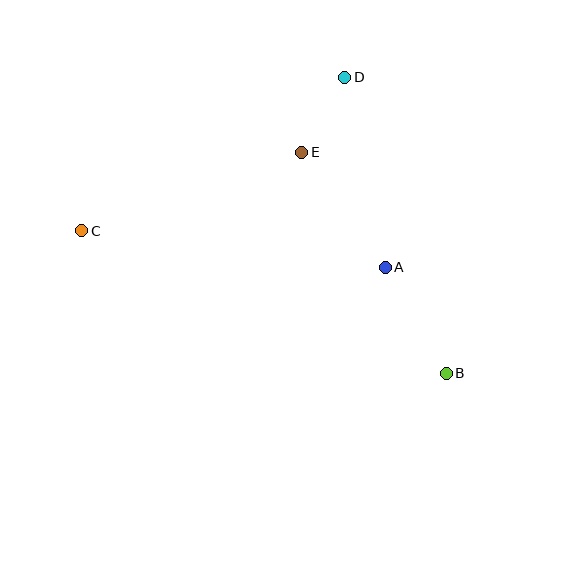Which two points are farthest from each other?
Points B and C are farthest from each other.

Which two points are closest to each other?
Points D and E are closest to each other.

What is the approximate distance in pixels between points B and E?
The distance between B and E is approximately 264 pixels.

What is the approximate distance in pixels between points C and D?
The distance between C and D is approximately 305 pixels.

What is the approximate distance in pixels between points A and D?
The distance between A and D is approximately 194 pixels.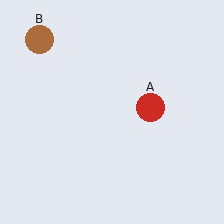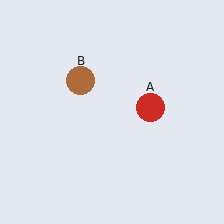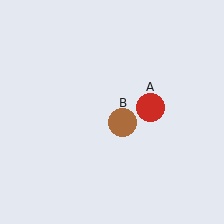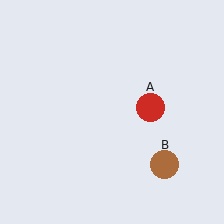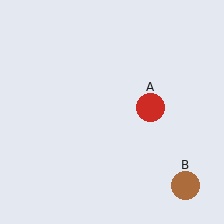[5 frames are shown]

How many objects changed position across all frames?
1 object changed position: brown circle (object B).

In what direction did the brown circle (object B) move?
The brown circle (object B) moved down and to the right.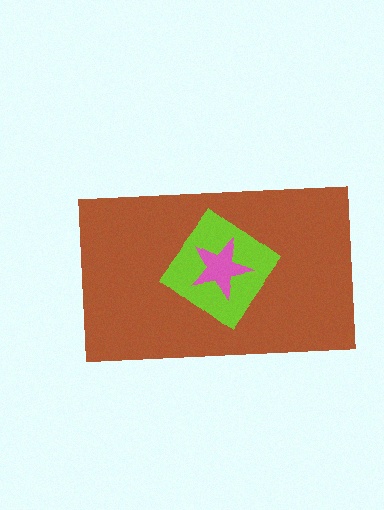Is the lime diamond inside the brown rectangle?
Yes.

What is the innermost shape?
The pink star.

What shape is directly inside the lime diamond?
The pink star.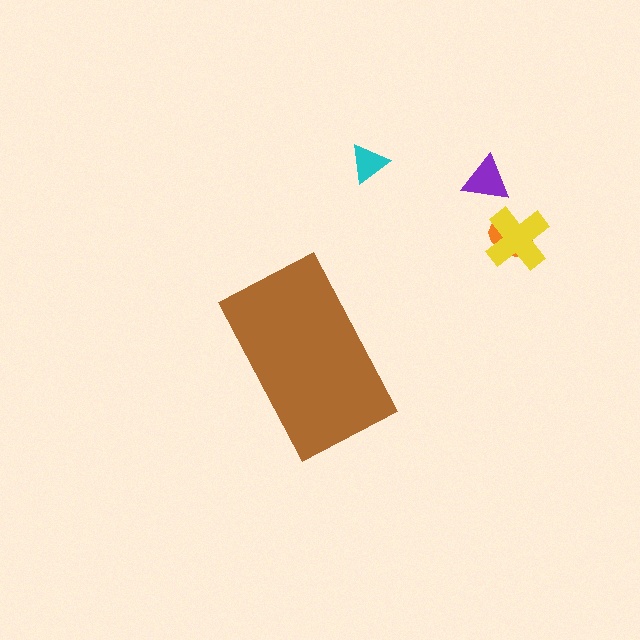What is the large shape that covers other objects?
A brown rectangle.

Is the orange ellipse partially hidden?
No, the orange ellipse is fully visible.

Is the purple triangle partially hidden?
No, the purple triangle is fully visible.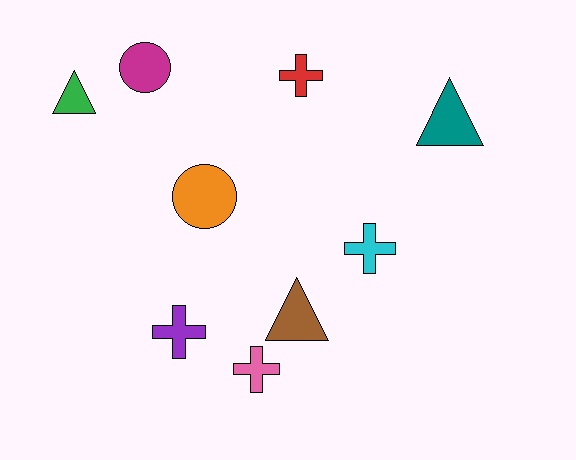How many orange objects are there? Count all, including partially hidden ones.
There is 1 orange object.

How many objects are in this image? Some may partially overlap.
There are 9 objects.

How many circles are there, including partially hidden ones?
There are 2 circles.